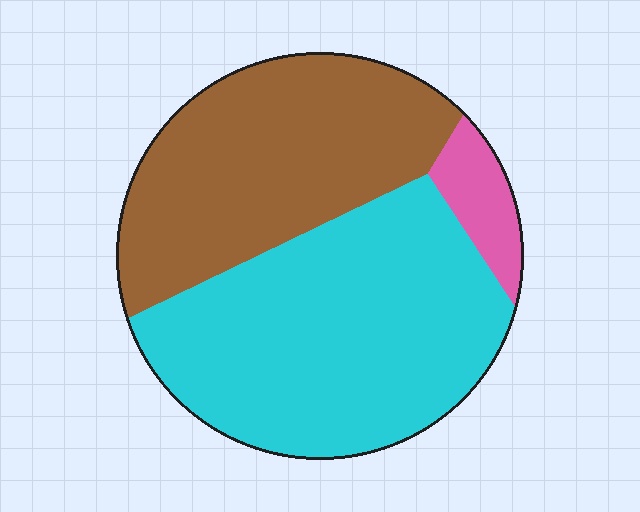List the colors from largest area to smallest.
From largest to smallest: cyan, brown, pink.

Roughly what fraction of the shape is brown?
Brown takes up about two fifths (2/5) of the shape.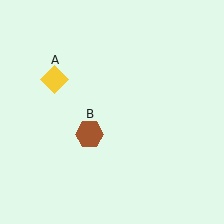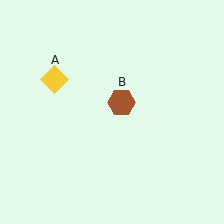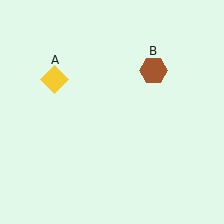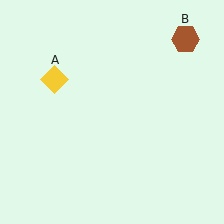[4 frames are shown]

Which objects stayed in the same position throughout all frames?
Yellow diamond (object A) remained stationary.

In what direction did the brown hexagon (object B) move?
The brown hexagon (object B) moved up and to the right.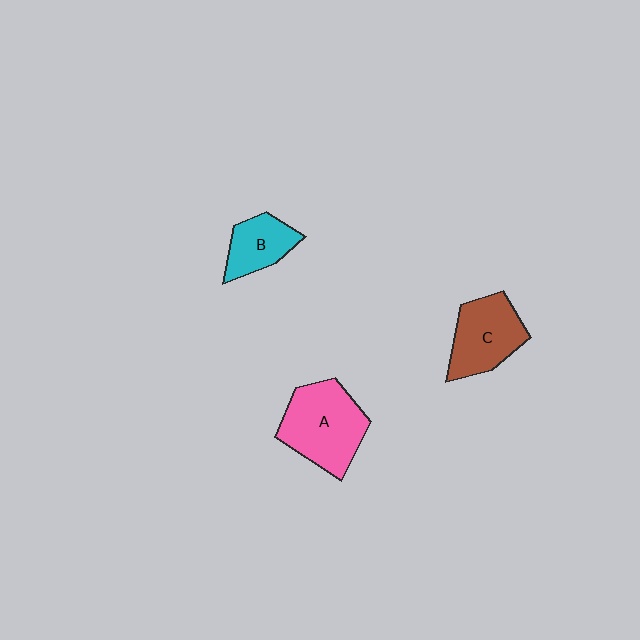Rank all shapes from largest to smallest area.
From largest to smallest: A (pink), C (brown), B (cyan).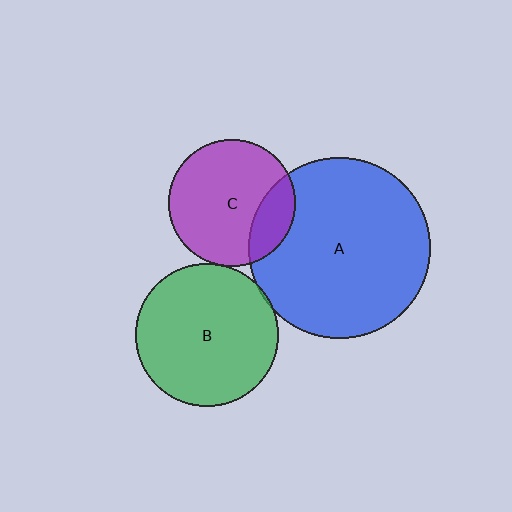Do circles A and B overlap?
Yes.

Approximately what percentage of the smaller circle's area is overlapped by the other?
Approximately 5%.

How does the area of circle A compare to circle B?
Approximately 1.6 times.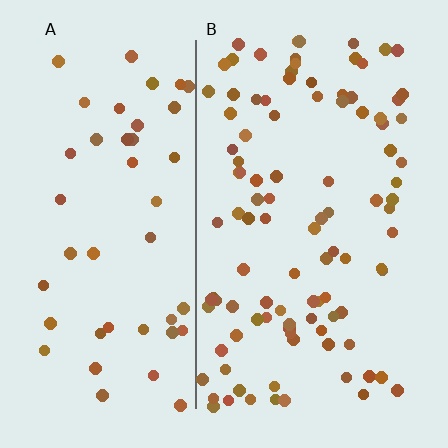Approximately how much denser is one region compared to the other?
Approximately 2.2× — region B over region A.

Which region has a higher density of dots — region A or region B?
B (the right).